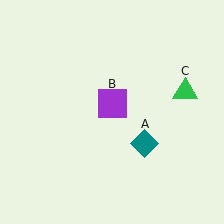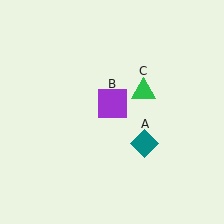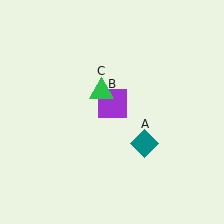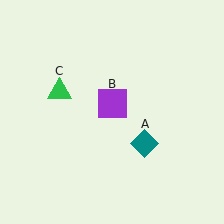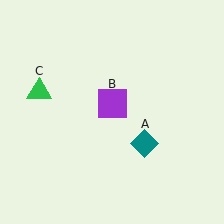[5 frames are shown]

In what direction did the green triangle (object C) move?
The green triangle (object C) moved left.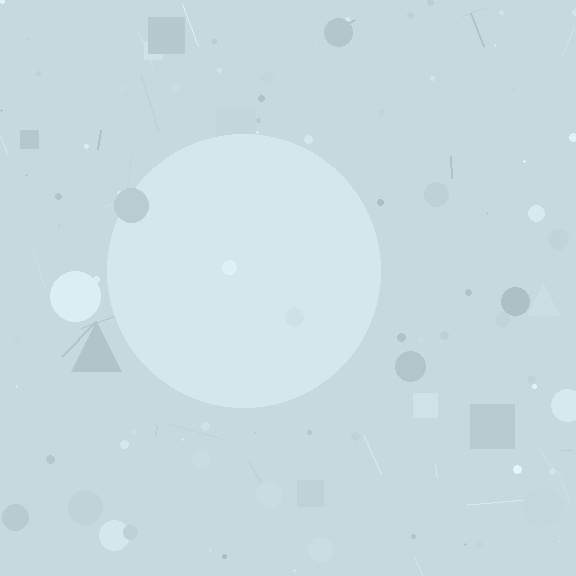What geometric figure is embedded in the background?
A circle is embedded in the background.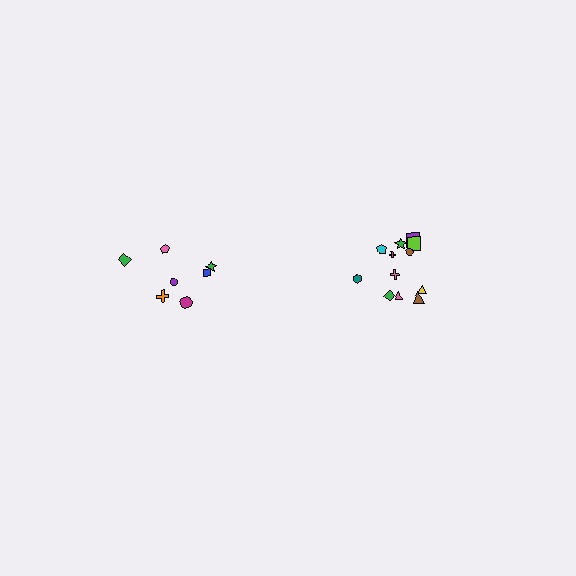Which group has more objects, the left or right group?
The right group.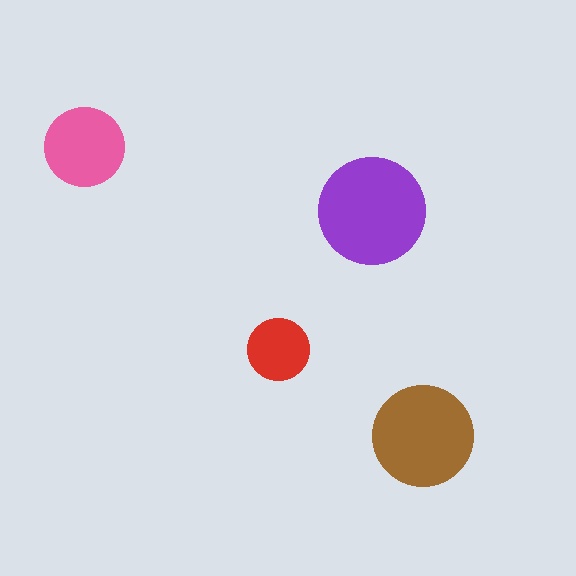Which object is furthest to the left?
The pink circle is leftmost.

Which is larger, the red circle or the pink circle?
The pink one.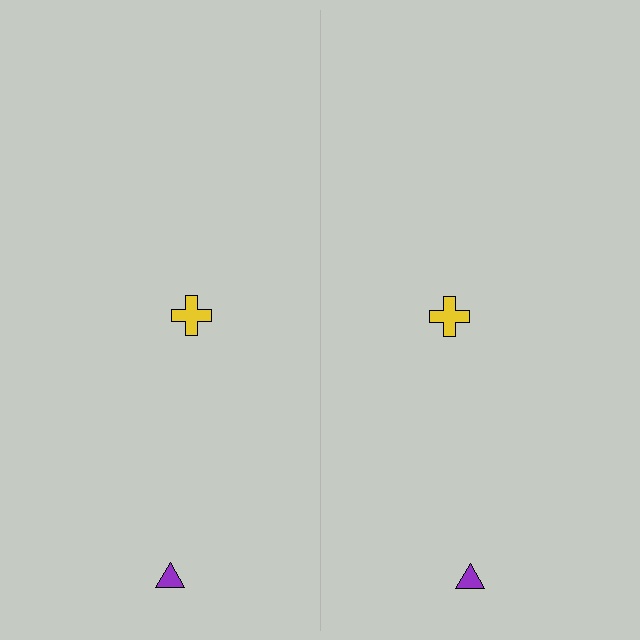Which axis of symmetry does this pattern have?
The pattern has a vertical axis of symmetry running through the center of the image.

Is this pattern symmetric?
Yes, this pattern has bilateral (reflection) symmetry.